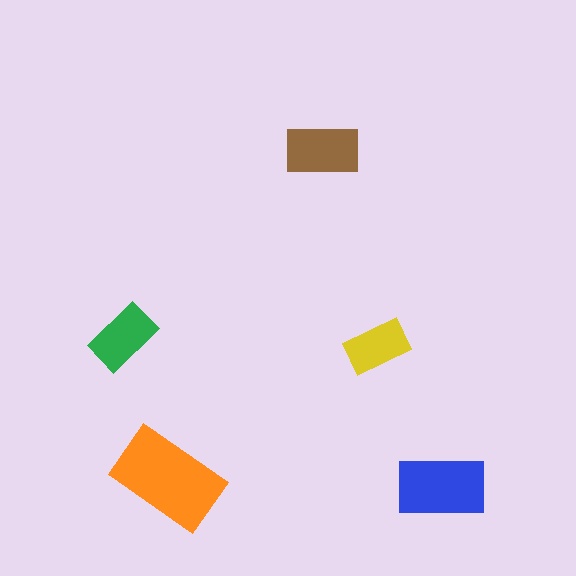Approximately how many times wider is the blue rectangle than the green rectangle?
About 1.5 times wider.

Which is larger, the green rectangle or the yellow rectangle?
The green one.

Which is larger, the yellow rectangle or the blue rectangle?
The blue one.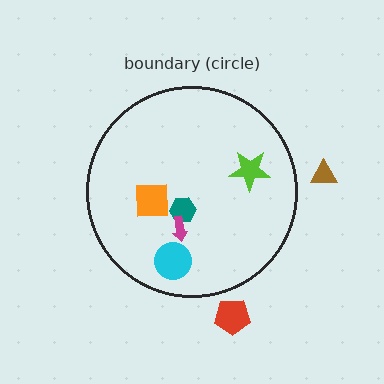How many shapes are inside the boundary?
5 inside, 2 outside.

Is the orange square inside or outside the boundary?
Inside.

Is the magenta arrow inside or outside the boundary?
Inside.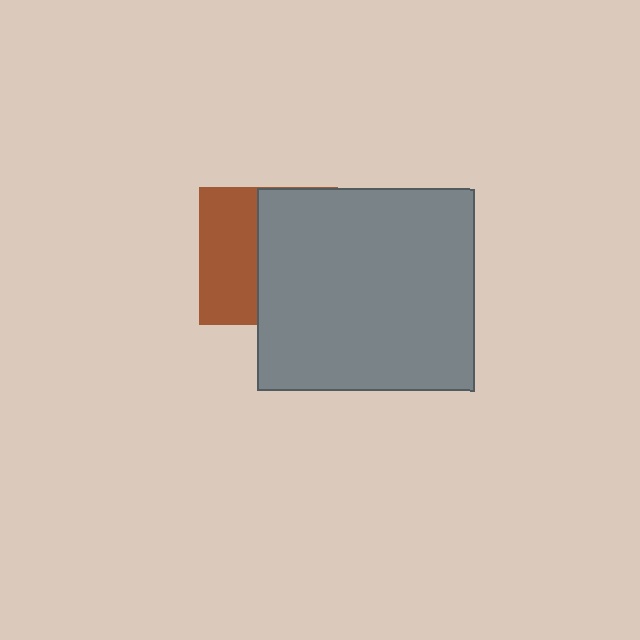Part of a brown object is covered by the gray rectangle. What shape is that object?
It is a square.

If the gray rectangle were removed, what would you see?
You would see the complete brown square.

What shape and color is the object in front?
The object in front is a gray rectangle.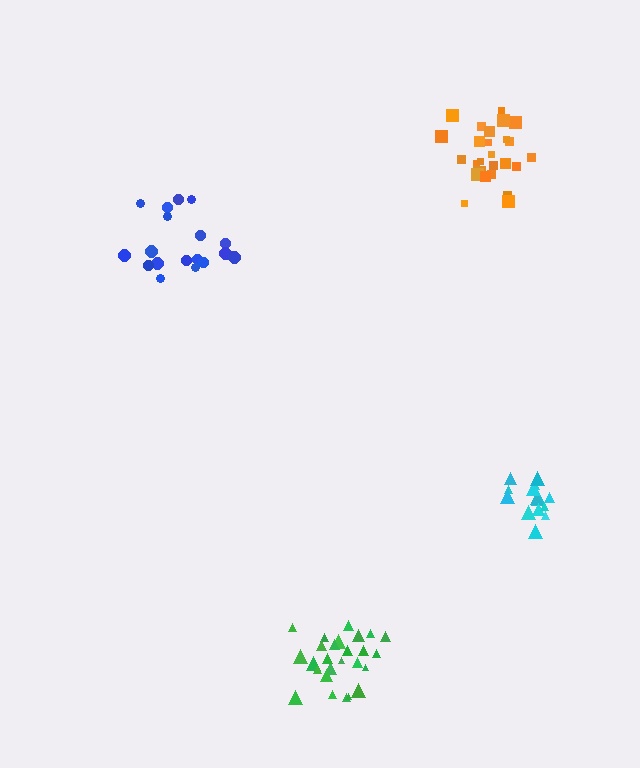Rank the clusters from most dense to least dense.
orange, green, blue, cyan.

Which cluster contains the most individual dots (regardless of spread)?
Orange (26).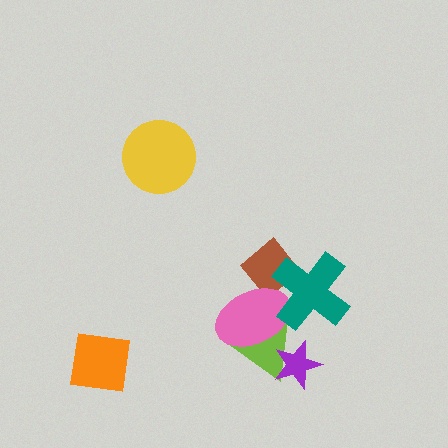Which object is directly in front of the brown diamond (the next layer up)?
The pink ellipse is directly in front of the brown diamond.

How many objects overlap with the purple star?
1 object overlaps with the purple star.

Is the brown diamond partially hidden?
Yes, it is partially covered by another shape.